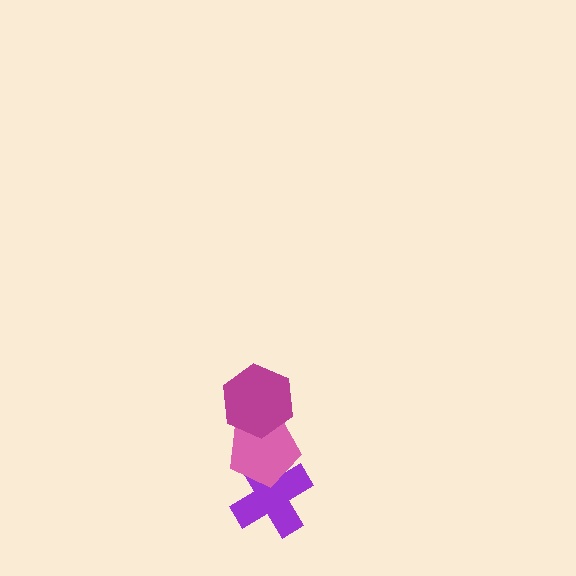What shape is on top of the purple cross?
The pink pentagon is on top of the purple cross.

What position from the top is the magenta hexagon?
The magenta hexagon is 1st from the top.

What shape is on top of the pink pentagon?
The magenta hexagon is on top of the pink pentagon.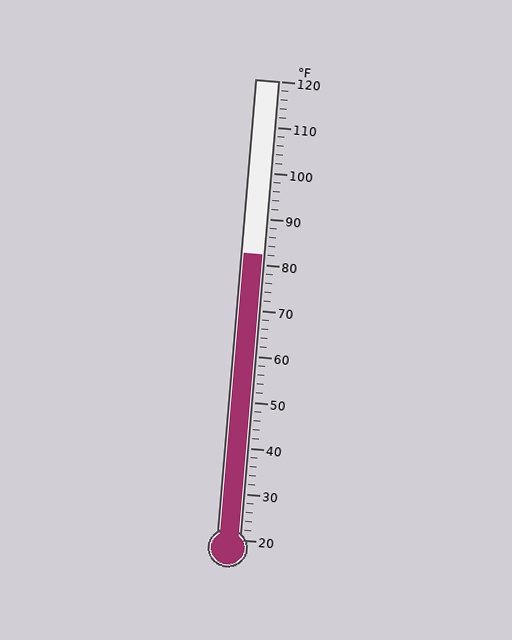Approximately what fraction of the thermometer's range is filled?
The thermometer is filled to approximately 60% of its range.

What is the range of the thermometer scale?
The thermometer scale ranges from 20°F to 120°F.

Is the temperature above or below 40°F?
The temperature is above 40°F.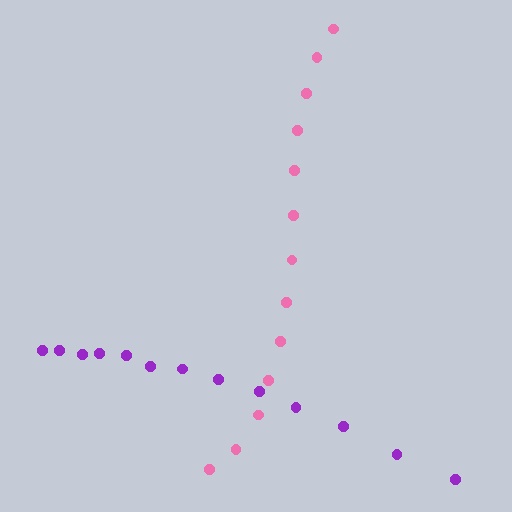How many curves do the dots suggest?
There are 2 distinct paths.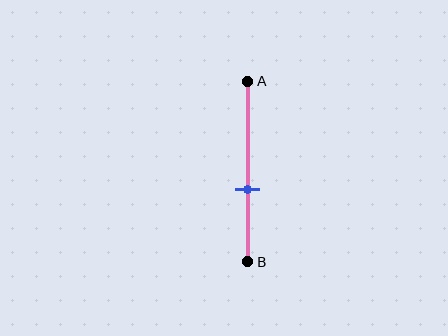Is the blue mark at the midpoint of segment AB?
No, the mark is at about 60% from A, not at the 50% midpoint.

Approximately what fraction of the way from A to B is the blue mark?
The blue mark is approximately 60% of the way from A to B.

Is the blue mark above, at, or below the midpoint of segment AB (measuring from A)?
The blue mark is below the midpoint of segment AB.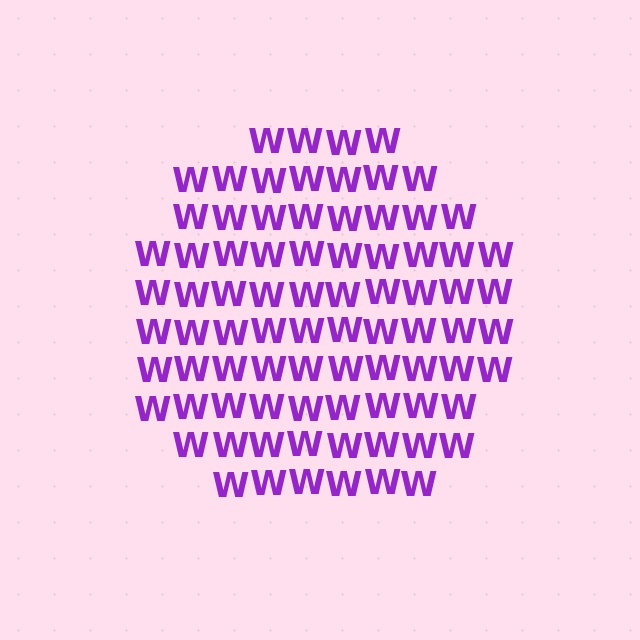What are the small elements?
The small elements are letter W's.